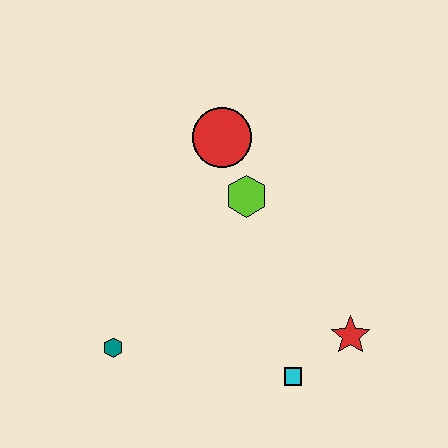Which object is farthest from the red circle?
The cyan square is farthest from the red circle.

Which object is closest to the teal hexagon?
The cyan square is closest to the teal hexagon.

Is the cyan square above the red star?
No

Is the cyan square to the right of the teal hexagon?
Yes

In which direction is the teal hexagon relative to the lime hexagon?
The teal hexagon is below the lime hexagon.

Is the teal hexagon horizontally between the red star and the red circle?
No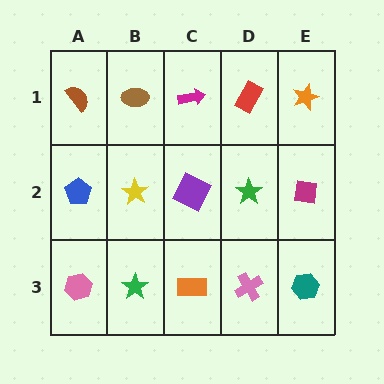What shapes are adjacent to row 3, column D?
A green star (row 2, column D), an orange rectangle (row 3, column C), a teal hexagon (row 3, column E).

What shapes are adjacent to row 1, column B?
A yellow star (row 2, column B), a brown semicircle (row 1, column A), a magenta arrow (row 1, column C).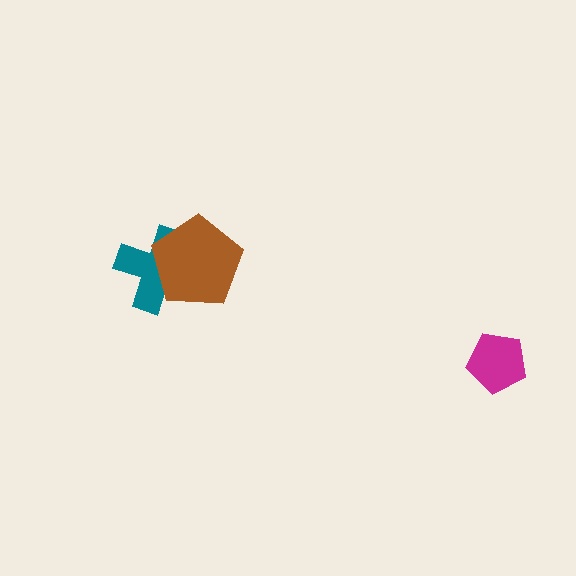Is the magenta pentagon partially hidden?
No, no other shape covers it.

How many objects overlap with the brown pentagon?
1 object overlaps with the brown pentagon.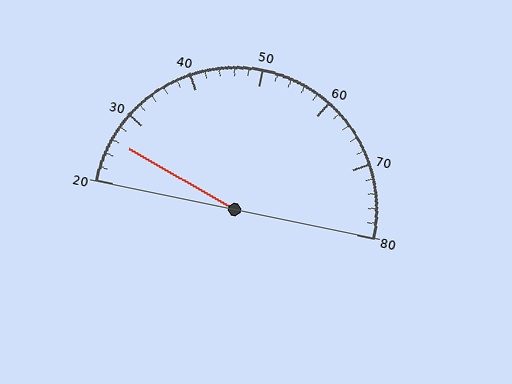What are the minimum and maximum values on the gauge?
The gauge ranges from 20 to 80.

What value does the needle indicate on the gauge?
The needle indicates approximately 26.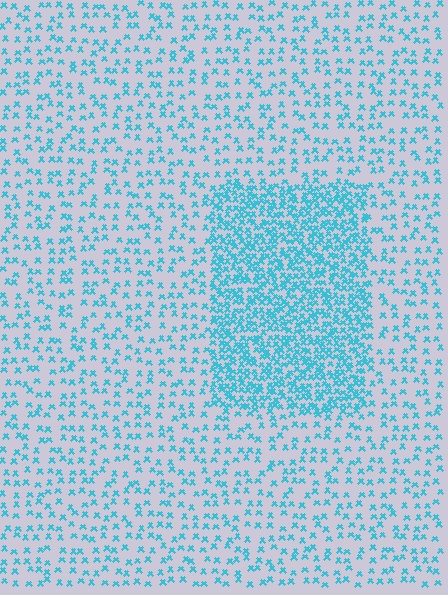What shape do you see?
I see a rectangle.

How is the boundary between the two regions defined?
The boundary is defined by a change in element density (approximately 2.7x ratio). All elements are the same color, size, and shape.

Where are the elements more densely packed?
The elements are more densely packed inside the rectangle boundary.